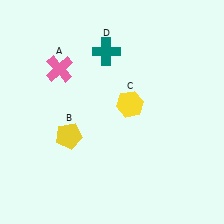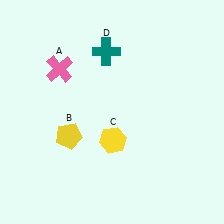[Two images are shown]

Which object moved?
The yellow hexagon (C) moved down.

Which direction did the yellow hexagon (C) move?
The yellow hexagon (C) moved down.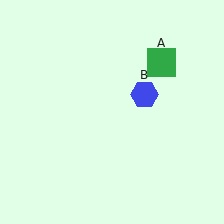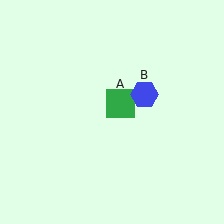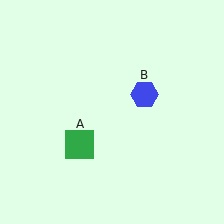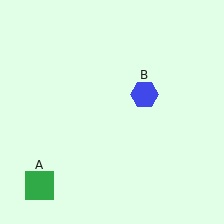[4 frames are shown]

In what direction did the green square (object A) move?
The green square (object A) moved down and to the left.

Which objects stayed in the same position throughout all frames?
Blue hexagon (object B) remained stationary.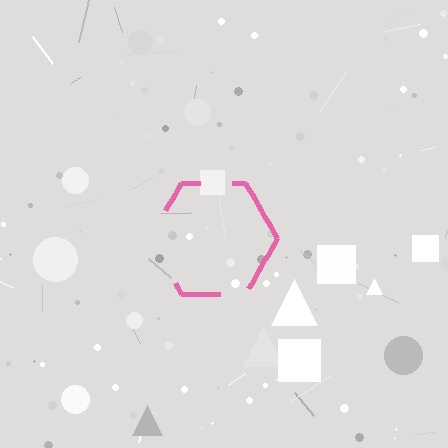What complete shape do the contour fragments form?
The contour fragments form a hexagon.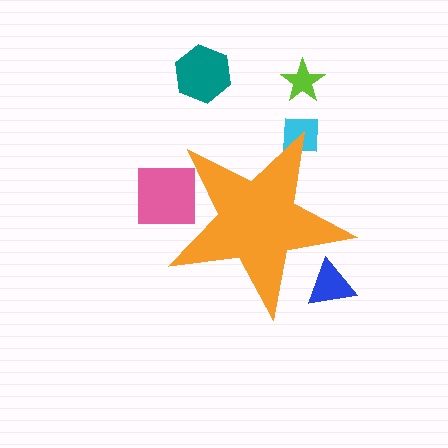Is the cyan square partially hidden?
Yes, the cyan square is partially hidden behind the orange star.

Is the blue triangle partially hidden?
Yes, the blue triangle is partially hidden behind the orange star.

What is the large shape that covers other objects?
An orange star.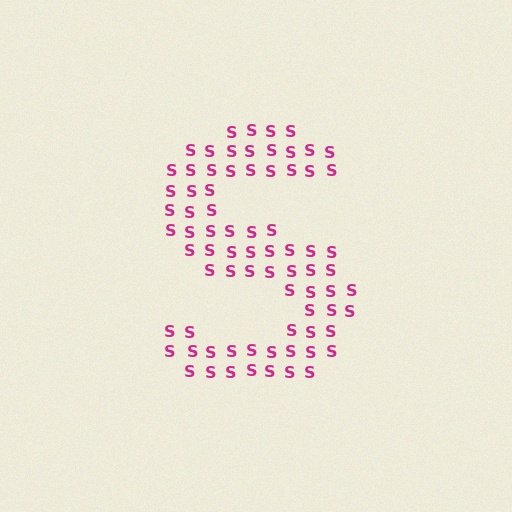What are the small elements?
The small elements are letter S's.